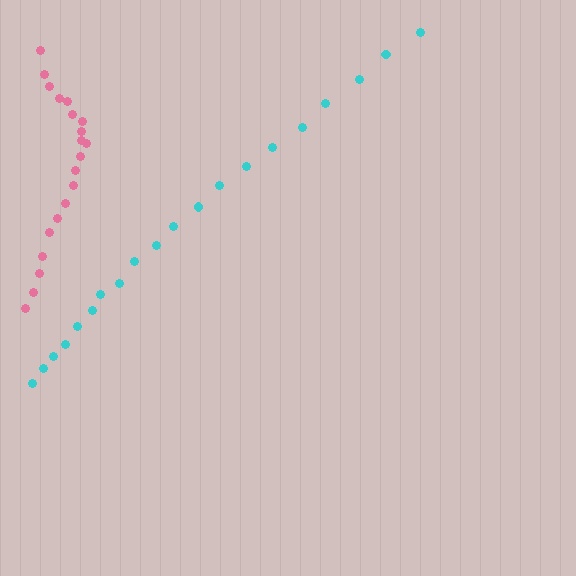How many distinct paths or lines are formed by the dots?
There are 2 distinct paths.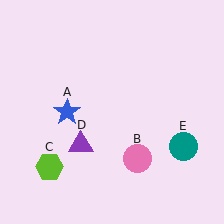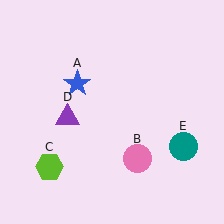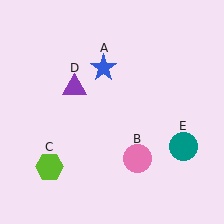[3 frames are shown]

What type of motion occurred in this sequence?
The blue star (object A), purple triangle (object D) rotated clockwise around the center of the scene.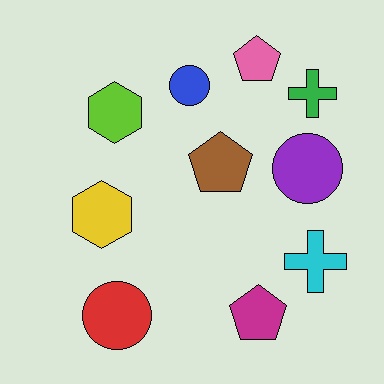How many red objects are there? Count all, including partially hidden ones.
There is 1 red object.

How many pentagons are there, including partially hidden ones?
There are 3 pentagons.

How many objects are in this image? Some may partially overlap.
There are 10 objects.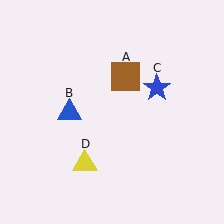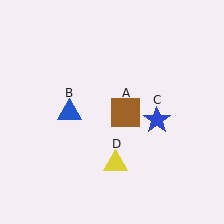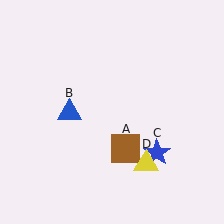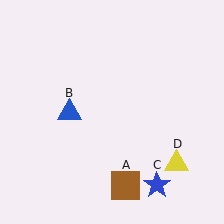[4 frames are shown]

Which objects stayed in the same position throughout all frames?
Blue triangle (object B) remained stationary.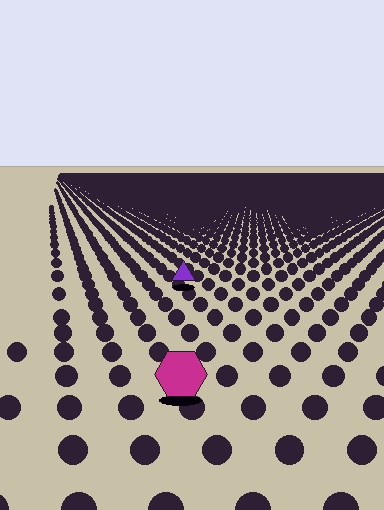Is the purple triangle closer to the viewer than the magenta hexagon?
No. The magenta hexagon is closer — you can tell from the texture gradient: the ground texture is coarser near it.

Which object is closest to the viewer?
The magenta hexagon is closest. The texture marks near it are larger and more spread out.